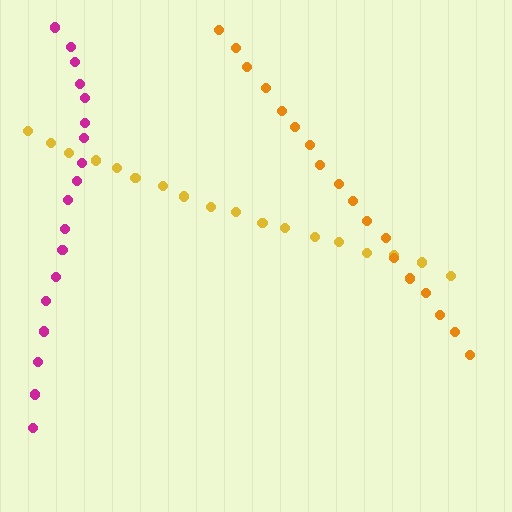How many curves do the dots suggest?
There are 3 distinct paths.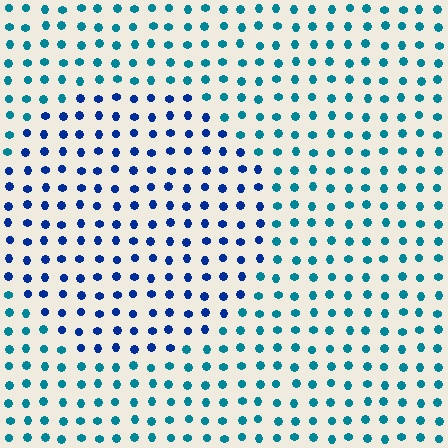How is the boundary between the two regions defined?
The boundary is defined purely by a slight shift in hue (about 36 degrees). Spacing, size, and orientation are identical on both sides.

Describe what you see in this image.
The image is filled with small teal elements in a uniform arrangement. A circle-shaped region is visible where the elements are tinted to a slightly different hue, forming a subtle color boundary.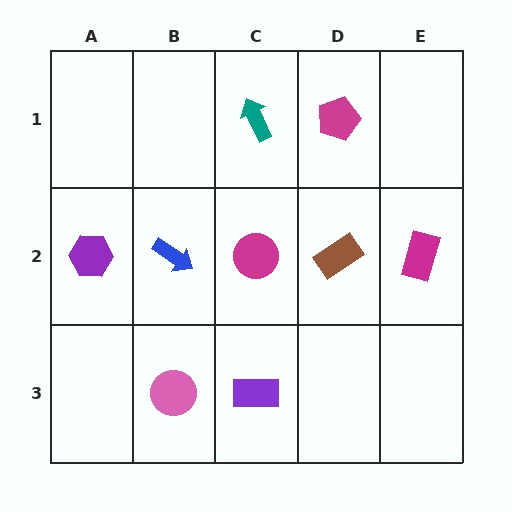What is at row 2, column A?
A purple hexagon.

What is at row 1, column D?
A magenta pentagon.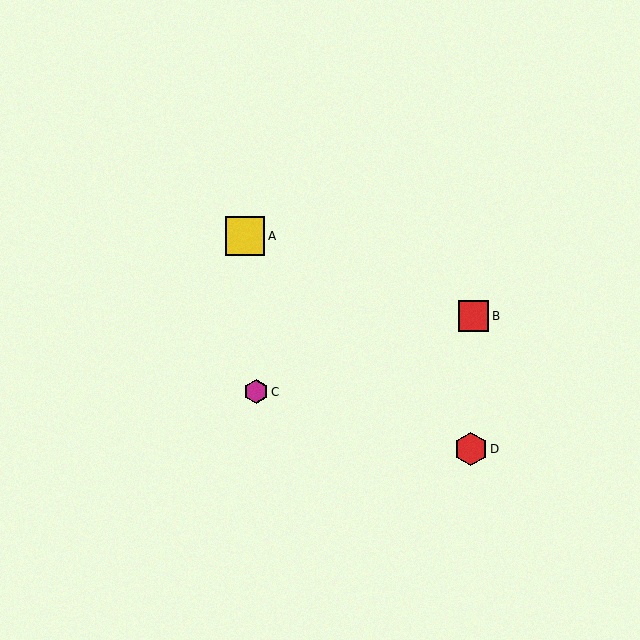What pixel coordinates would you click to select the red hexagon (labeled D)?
Click at (471, 449) to select the red hexagon D.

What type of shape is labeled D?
Shape D is a red hexagon.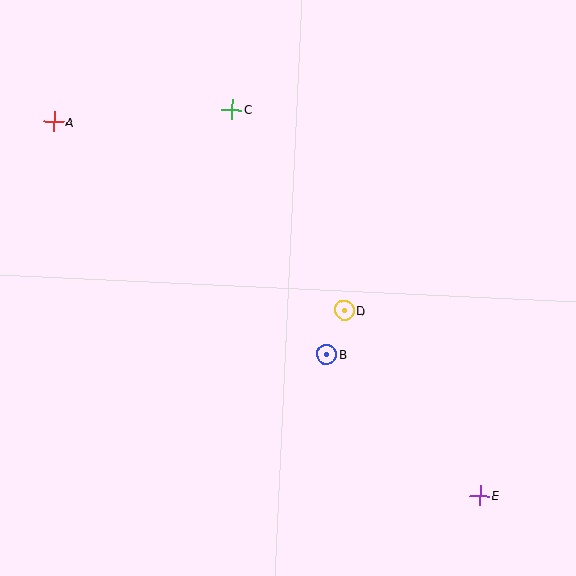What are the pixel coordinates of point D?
Point D is at (344, 310).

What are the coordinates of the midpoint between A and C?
The midpoint between A and C is at (143, 116).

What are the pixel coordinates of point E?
Point E is at (480, 495).